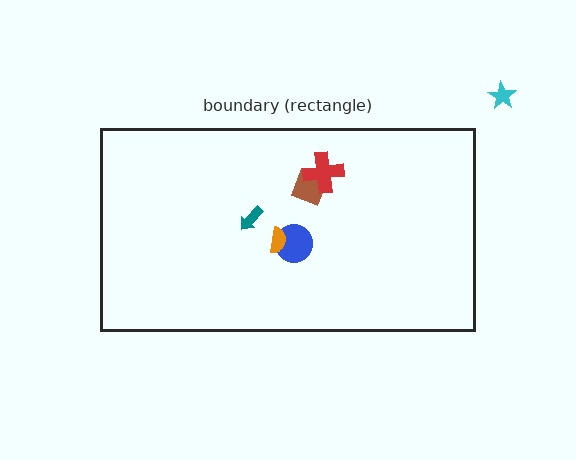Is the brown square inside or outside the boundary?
Inside.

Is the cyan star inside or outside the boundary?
Outside.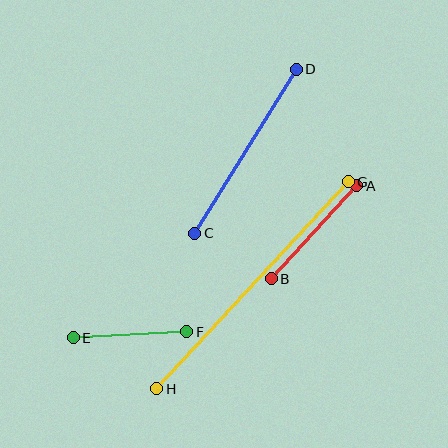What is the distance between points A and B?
The distance is approximately 126 pixels.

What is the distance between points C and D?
The distance is approximately 193 pixels.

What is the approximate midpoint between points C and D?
The midpoint is at approximately (245, 151) pixels.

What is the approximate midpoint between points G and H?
The midpoint is at approximately (253, 285) pixels.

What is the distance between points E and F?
The distance is approximately 114 pixels.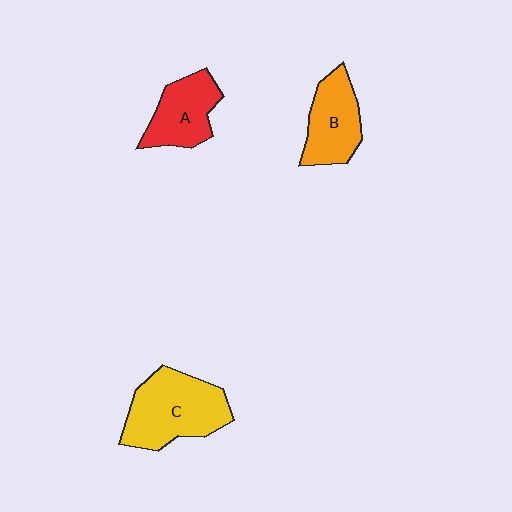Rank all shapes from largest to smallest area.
From largest to smallest: C (yellow), B (orange), A (red).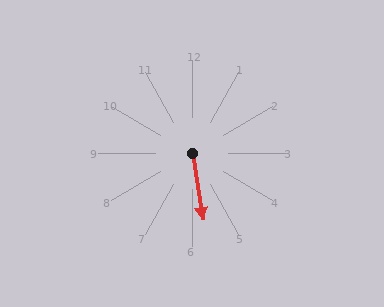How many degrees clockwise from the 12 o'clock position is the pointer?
Approximately 171 degrees.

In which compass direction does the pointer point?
South.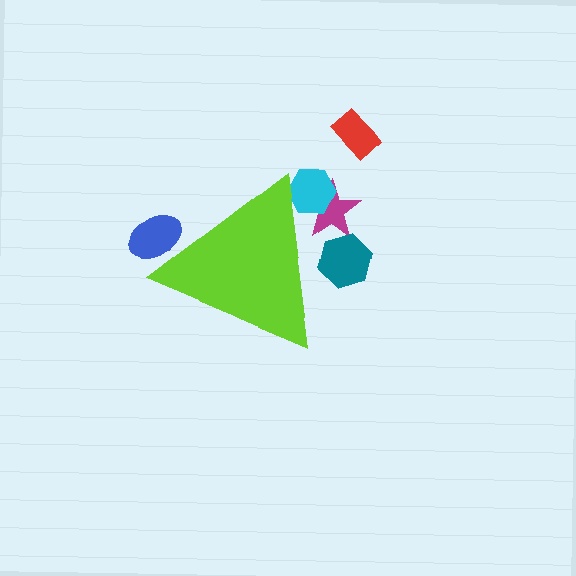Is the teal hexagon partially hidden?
Yes, the teal hexagon is partially hidden behind the lime triangle.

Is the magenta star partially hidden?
Yes, the magenta star is partially hidden behind the lime triangle.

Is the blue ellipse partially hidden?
Yes, the blue ellipse is partially hidden behind the lime triangle.